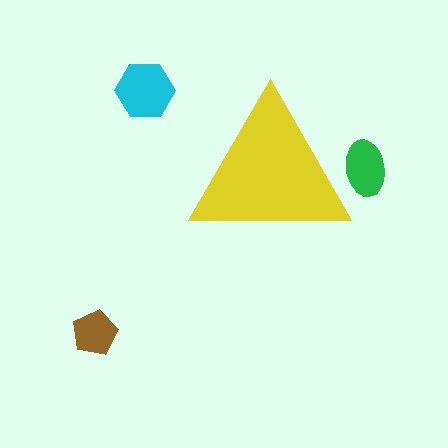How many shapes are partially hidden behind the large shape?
1 shape is partially hidden.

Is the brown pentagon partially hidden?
No, the brown pentagon is fully visible.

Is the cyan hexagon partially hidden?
No, the cyan hexagon is fully visible.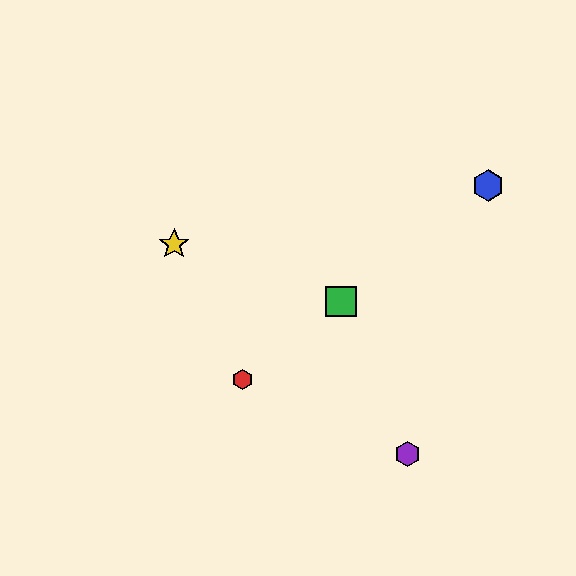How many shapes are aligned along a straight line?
3 shapes (the red hexagon, the blue hexagon, the green square) are aligned along a straight line.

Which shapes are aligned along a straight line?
The red hexagon, the blue hexagon, the green square are aligned along a straight line.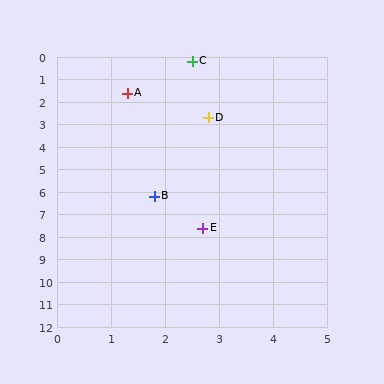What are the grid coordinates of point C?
Point C is at approximately (2.5, 0.2).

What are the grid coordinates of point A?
Point A is at approximately (1.3, 1.6).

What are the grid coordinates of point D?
Point D is at approximately (2.8, 2.7).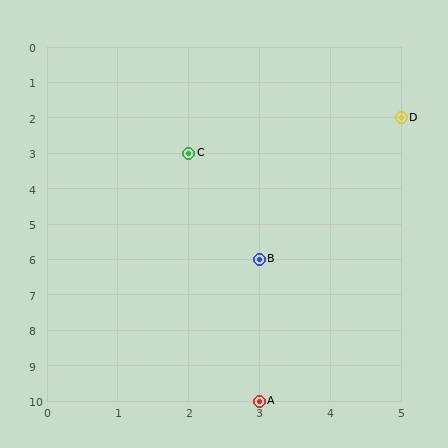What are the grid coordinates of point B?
Point B is at grid coordinates (3, 6).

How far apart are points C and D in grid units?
Points C and D are 3 columns and 1 row apart (about 3.2 grid units diagonally).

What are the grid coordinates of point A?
Point A is at grid coordinates (3, 10).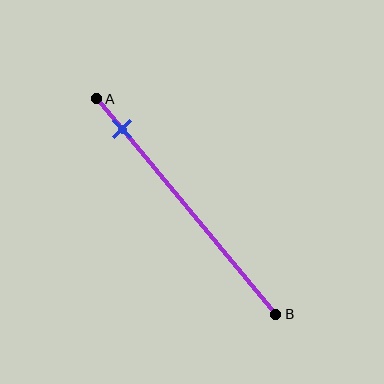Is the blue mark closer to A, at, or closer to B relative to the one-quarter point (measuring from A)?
The blue mark is closer to point A than the one-quarter point of segment AB.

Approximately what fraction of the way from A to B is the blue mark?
The blue mark is approximately 15% of the way from A to B.